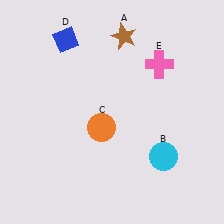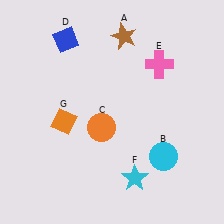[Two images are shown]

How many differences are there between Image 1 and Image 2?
There are 2 differences between the two images.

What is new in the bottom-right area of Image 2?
A cyan star (F) was added in the bottom-right area of Image 2.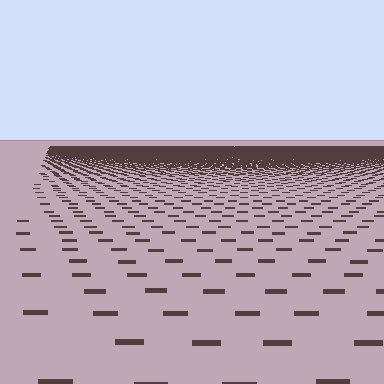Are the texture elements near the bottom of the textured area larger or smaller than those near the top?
Larger. Near the bottom, elements are closer to the viewer and appear at a bigger on-screen size.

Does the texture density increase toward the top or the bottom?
Density increases toward the top.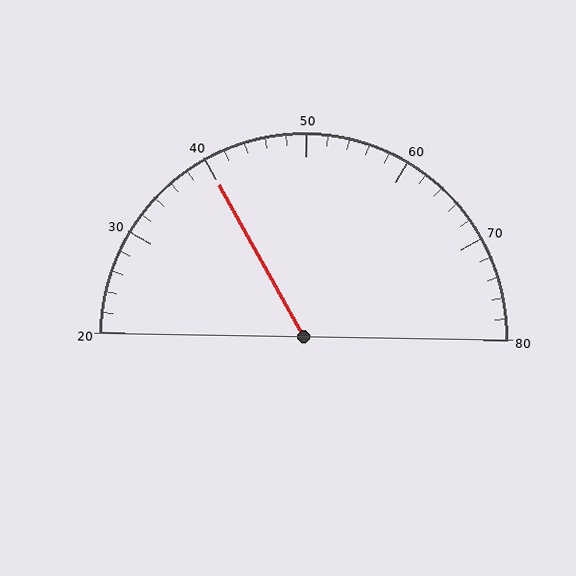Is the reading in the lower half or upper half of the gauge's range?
The reading is in the lower half of the range (20 to 80).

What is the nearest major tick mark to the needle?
The nearest major tick mark is 40.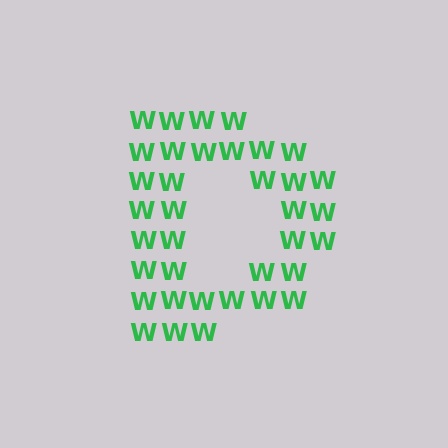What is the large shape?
The large shape is the letter D.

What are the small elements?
The small elements are letter W's.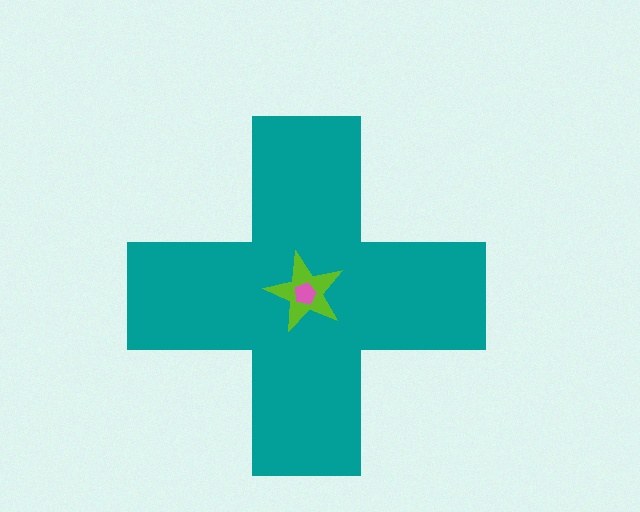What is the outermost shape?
The teal cross.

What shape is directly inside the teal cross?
The lime star.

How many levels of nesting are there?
3.